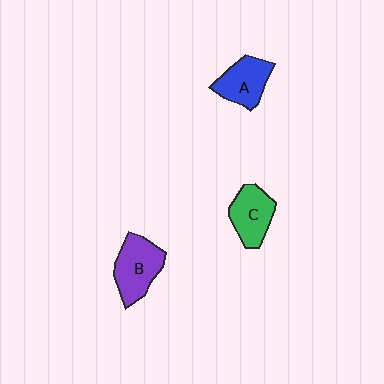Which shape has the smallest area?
Shape A (blue).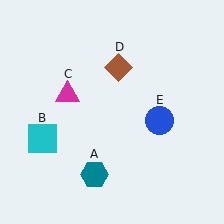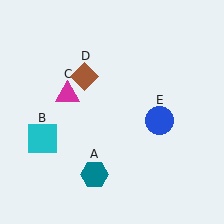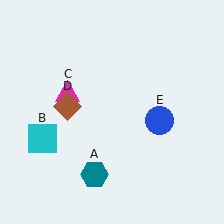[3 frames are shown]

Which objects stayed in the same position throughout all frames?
Teal hexagon (object A) and cyan square (object B) and magenta triangle (object C) and blue circle (object E) remained stationary.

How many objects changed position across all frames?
1 object changed position: brown diamond (object D).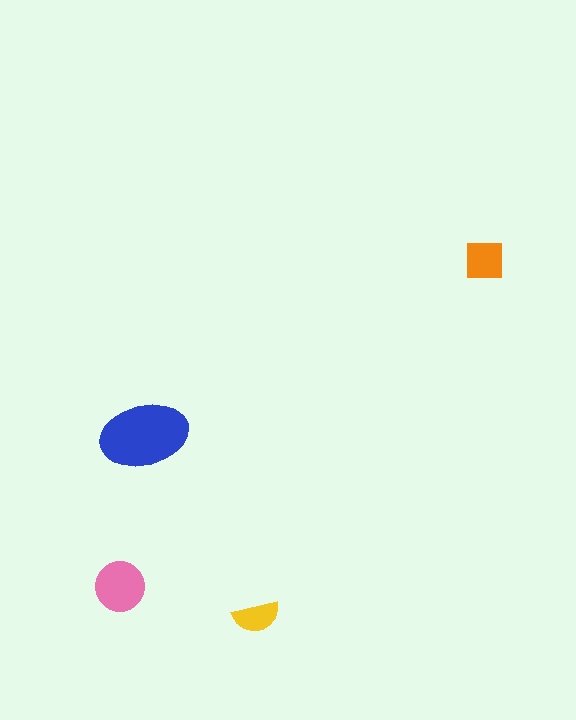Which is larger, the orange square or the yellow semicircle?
The orange square.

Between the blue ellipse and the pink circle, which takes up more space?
The blue ellipse.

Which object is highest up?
The orange square is topmost.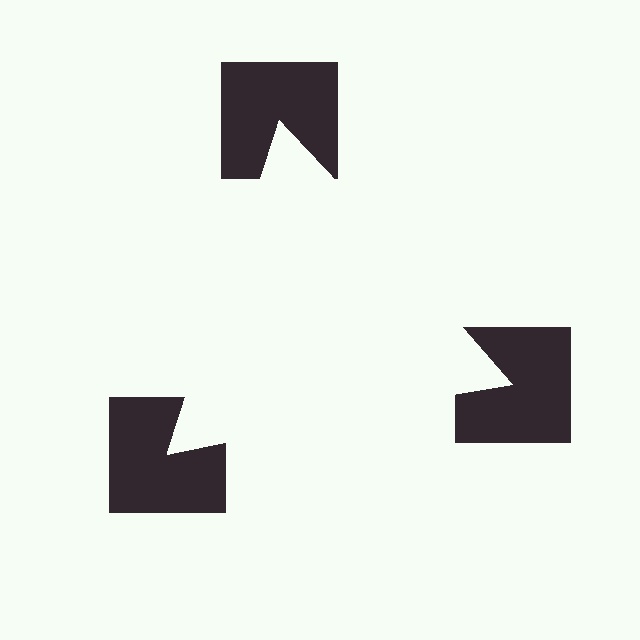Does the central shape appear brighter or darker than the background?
It typically appears slightly brighter than the background, even though no actual brightness change is drawn.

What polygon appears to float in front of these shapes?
An illusory triangle — its edges are inferred from the aligned wedge cuts in the notched squares, not physically drawn.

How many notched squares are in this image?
There are 3 — one at each vertex of the illusory triangle.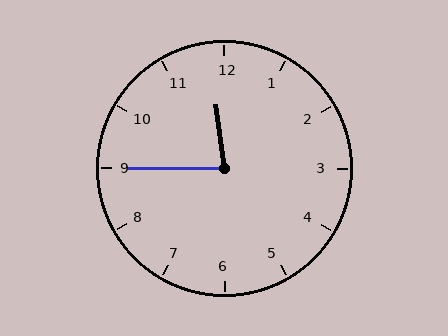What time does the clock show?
11:45.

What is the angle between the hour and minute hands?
Approximately 82 degrees.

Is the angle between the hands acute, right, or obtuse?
It is acute.